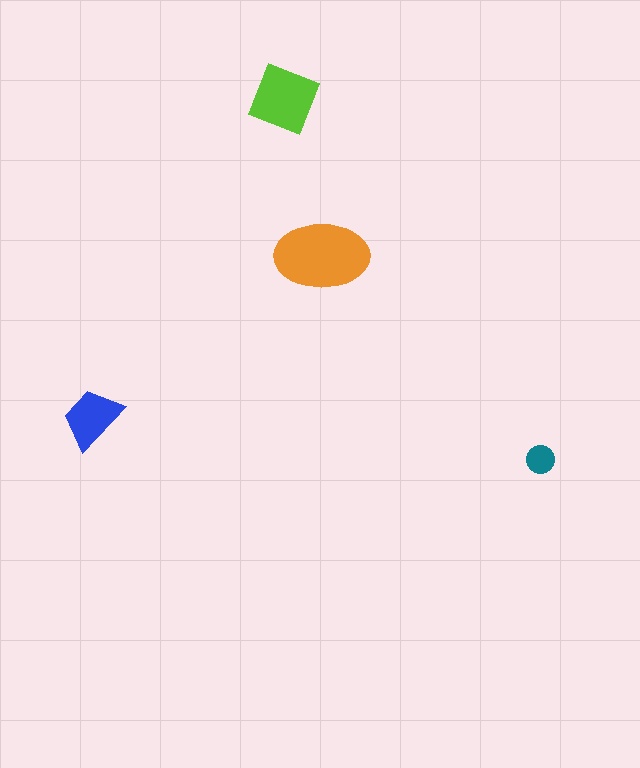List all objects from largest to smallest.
The orange ellipse, the lime square, the blue trapezoid, the teal circle.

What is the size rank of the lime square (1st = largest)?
2nd.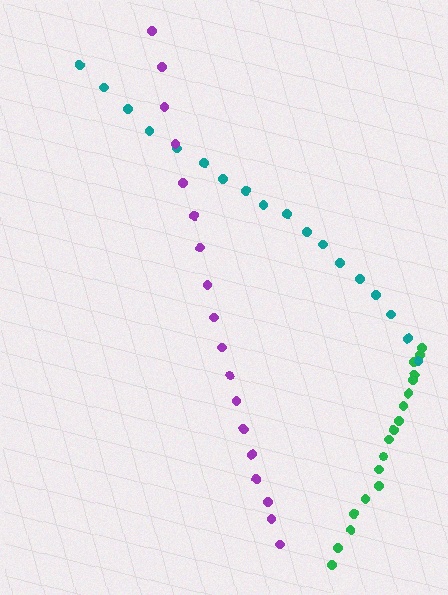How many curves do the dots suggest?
There are 3 distinct paths.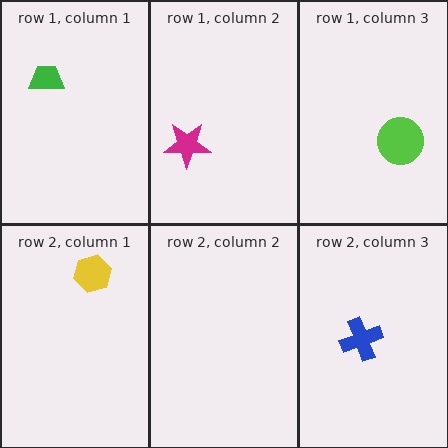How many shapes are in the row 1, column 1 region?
1.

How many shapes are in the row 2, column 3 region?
1.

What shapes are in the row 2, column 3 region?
The blue cross.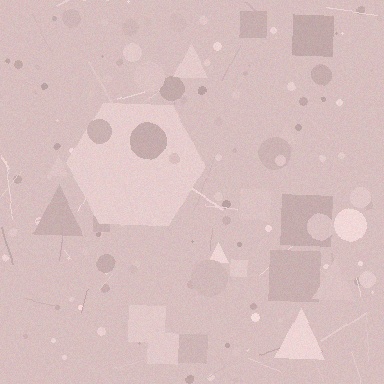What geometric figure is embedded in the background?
A hexagon is embedded in the background.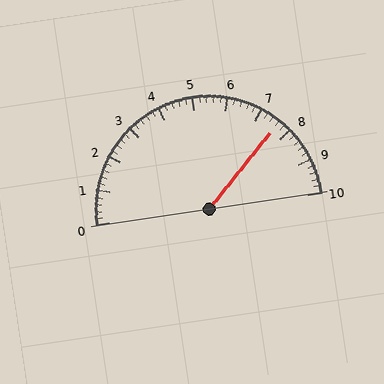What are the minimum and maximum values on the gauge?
The gauge ranges from 0 to 10.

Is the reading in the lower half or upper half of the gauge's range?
The reading is in the upper half of the range (0 to 10).